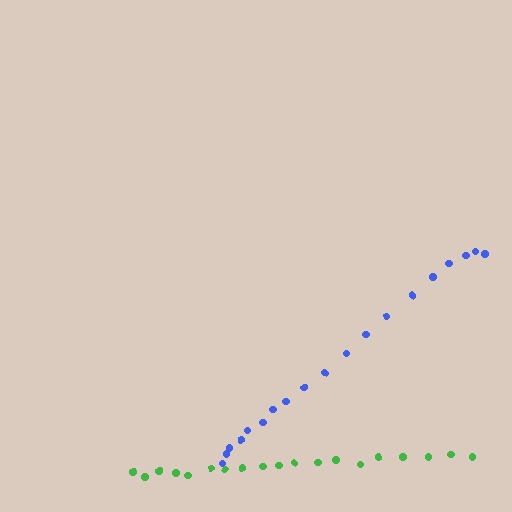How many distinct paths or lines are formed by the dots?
There are 2 distinct paths.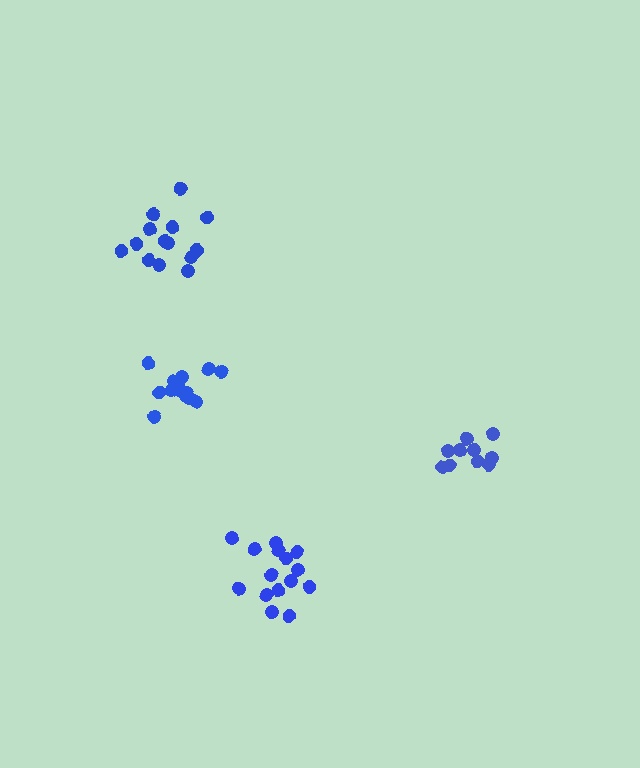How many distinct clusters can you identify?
There are 4 distinct clusters.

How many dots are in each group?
Group 1: 15 dots, Group 2: 14 dots, Group 3: 14 dots, Group 4: 10 dots (53 total).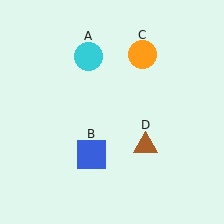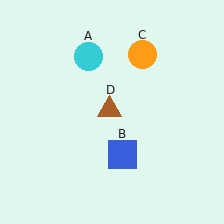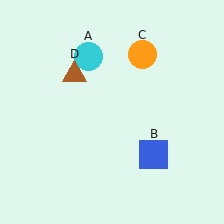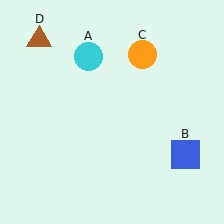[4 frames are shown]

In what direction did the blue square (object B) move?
The blue square (object B) moved right.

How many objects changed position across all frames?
2 objects changed position: blue square (object B), brown triangle (object D).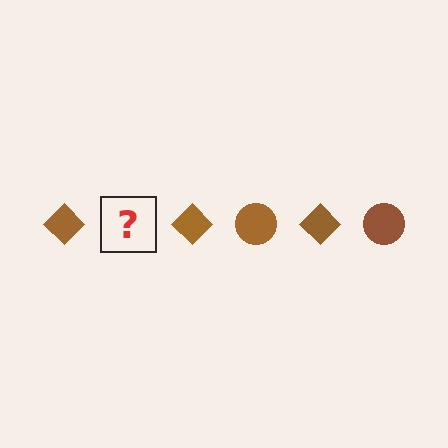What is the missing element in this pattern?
The missing element is a brown circle.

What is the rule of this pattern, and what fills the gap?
The rule is that the pattern cycles through diamond, circle shapes in brown. The gap should be filled with a brown circle.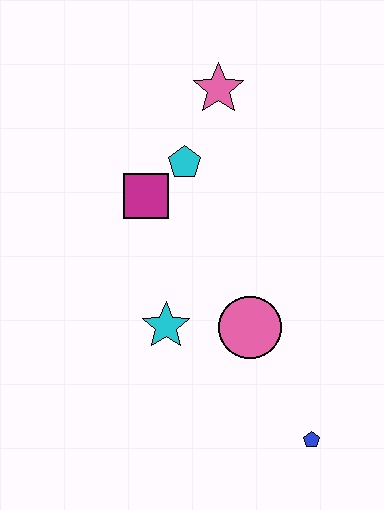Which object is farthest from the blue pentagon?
The pink star is farthest from the blue pentagon.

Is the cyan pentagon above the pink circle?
Yes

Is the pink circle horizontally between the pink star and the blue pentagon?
Yes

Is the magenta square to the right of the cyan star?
No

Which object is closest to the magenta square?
The cyan pentagon is closest to the magenta square.